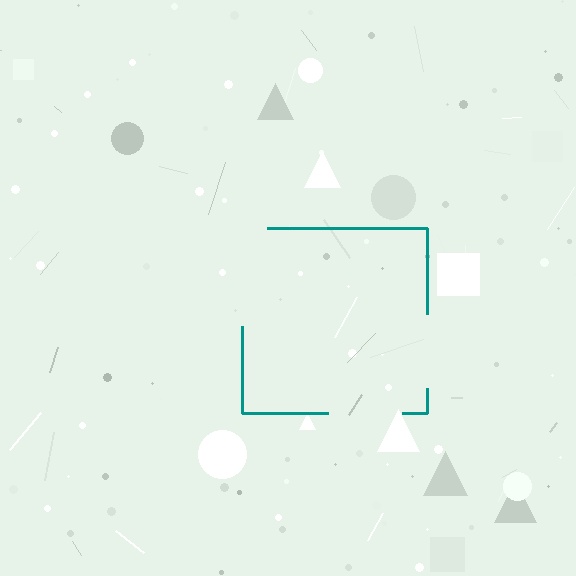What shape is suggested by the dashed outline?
The dashed outline suggests a square.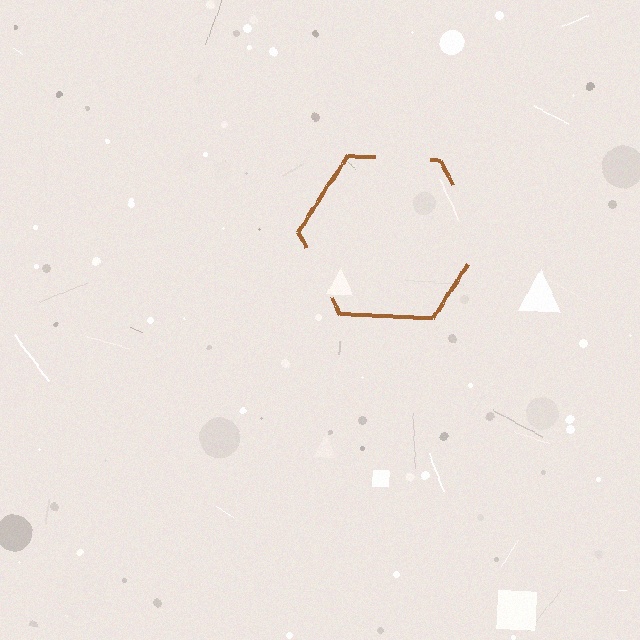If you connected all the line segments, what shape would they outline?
They would outline a hexagon.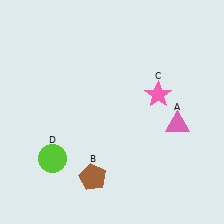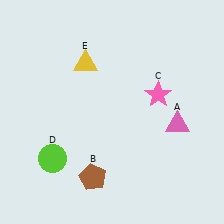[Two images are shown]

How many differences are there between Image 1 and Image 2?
There is 1 difference between the two images.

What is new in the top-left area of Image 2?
A yellow triangle (E) was added in the top-left area of Image 2.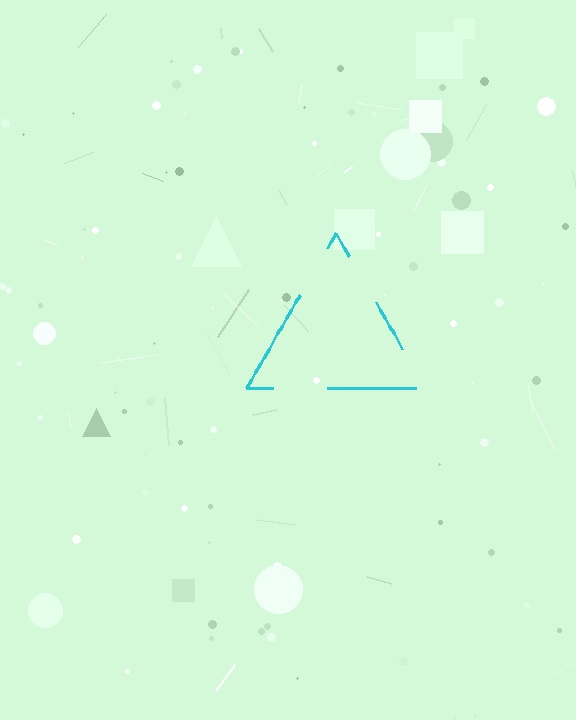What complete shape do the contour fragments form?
The contour fragments form a triangle.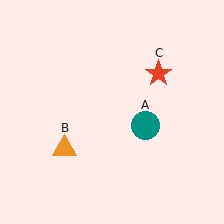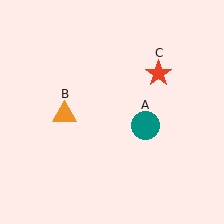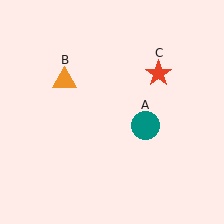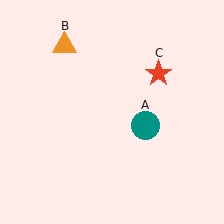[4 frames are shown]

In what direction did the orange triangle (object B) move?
The orange triangle (object B) moved up.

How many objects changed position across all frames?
1 object changed position: orange triangle (object B).